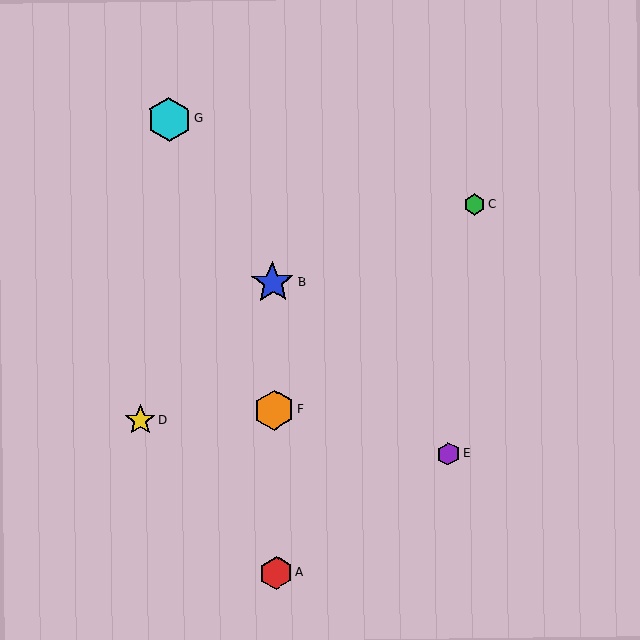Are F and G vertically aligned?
No, F is at x≈274 and G is at x≈169.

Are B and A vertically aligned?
Yes, both are at x≈273.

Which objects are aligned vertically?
Objects A, B, F are aligned vertically.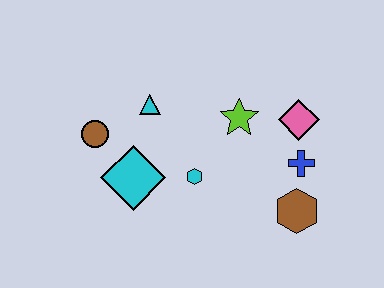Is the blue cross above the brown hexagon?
Yes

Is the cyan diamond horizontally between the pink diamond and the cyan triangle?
No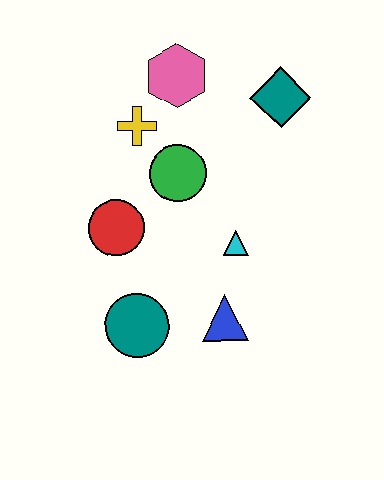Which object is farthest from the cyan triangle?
The pink hexagon is farthest from the cyan triangle.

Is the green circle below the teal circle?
No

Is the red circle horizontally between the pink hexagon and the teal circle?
No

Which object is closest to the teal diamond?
The pink hexagon is closest to the teal diamond.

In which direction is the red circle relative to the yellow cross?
The red circle is below the yellow cross.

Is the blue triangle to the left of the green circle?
No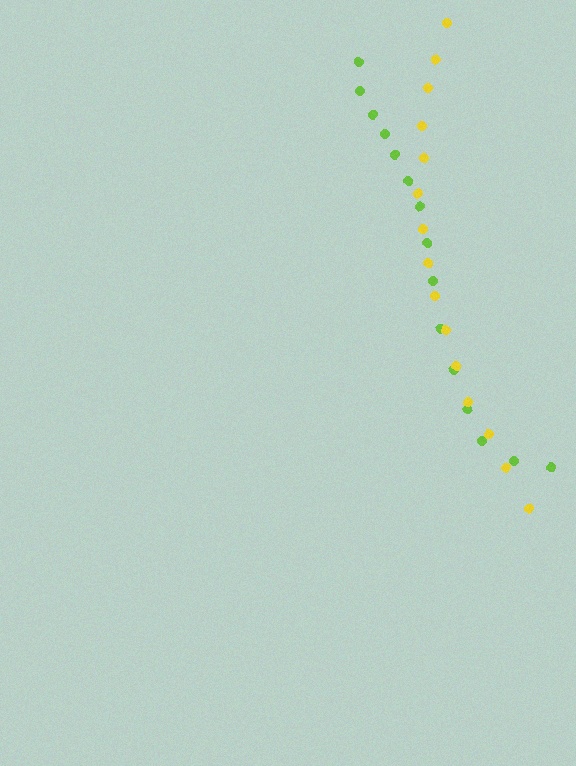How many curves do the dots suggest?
There are 2 distinct paths.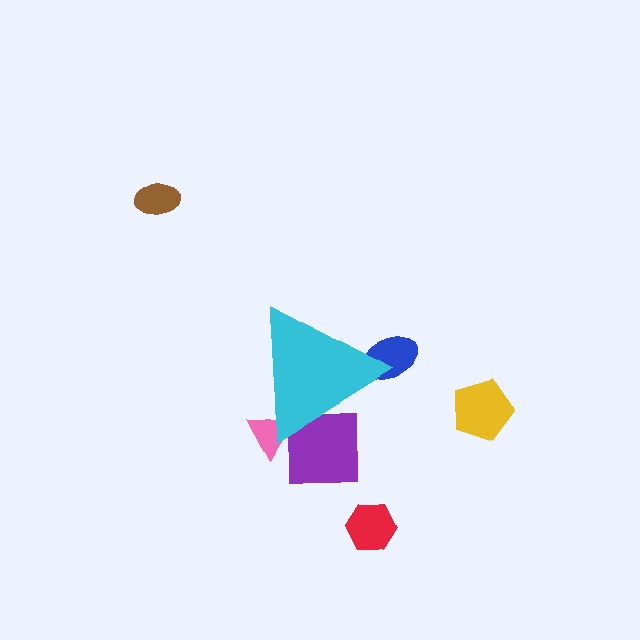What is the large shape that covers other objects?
A cyan triangle.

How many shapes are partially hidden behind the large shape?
3 shapes are partially hidden.